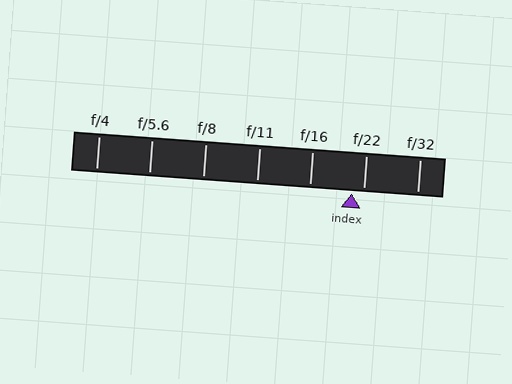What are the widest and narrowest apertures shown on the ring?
The widest aperture shown is f/4 and the narrowest is f/32.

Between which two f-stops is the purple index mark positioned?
The index mark is between f/16 and f/22.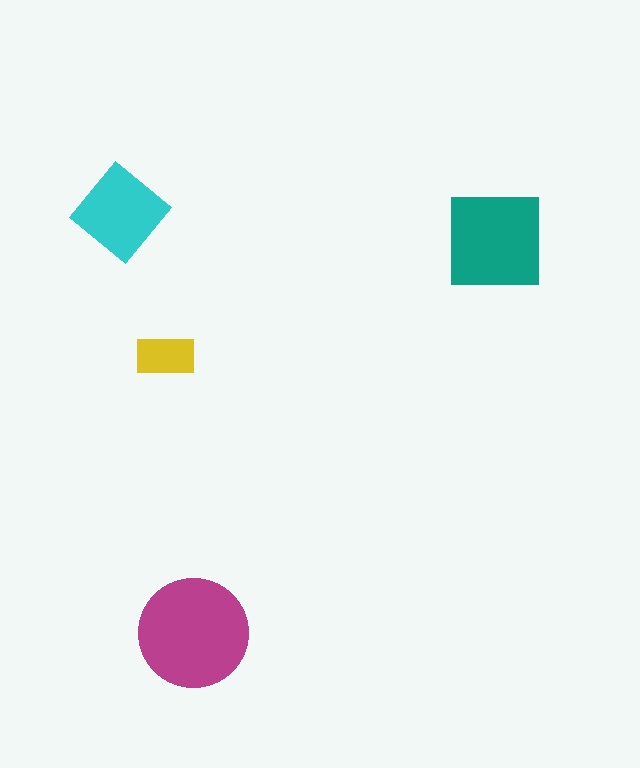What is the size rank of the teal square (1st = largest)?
2nd.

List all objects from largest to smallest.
The magenta circle, the teal square, the cyan diamond, the yellow rectangle.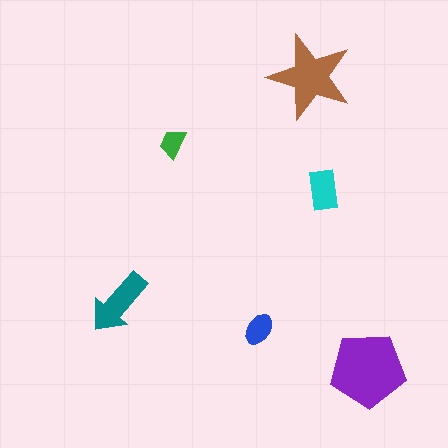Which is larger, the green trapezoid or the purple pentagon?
The purple pentagon.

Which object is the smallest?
The green trapezoid.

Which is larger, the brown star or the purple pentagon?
The purple pentagon.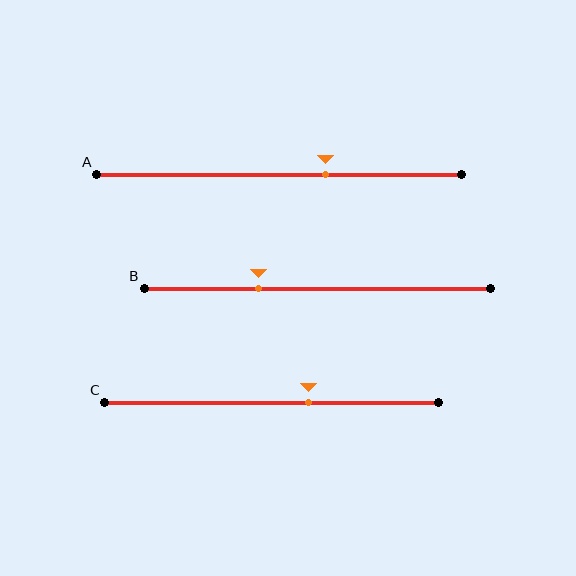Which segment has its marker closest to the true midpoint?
Segment C has its marker closest to the true midpoint.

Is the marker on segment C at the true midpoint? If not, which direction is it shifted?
No, the marker on segment C is shifted to the right by about 11% of the segment length.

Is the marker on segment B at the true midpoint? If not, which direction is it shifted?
No, the marker on segment B is shifted to the left by about 17% of the segment length.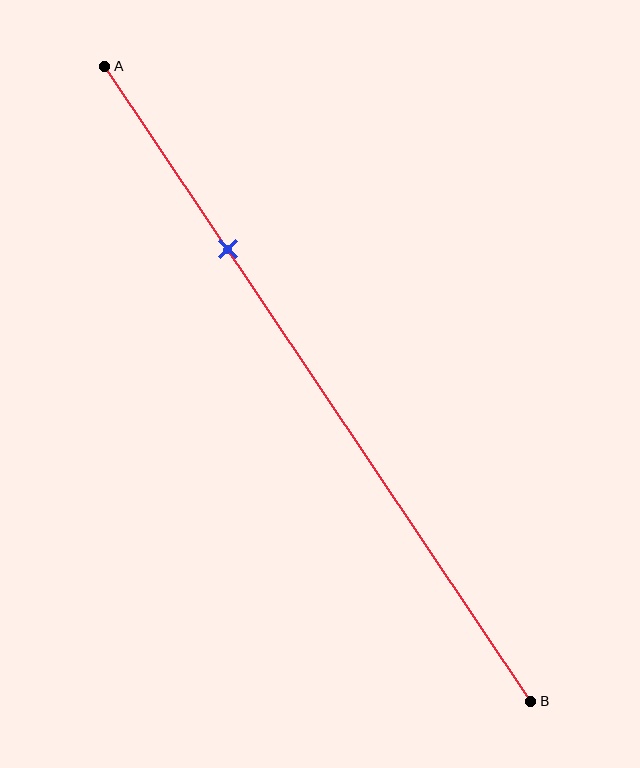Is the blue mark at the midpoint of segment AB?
No, the mark is at about 30% from A, not at the 50% midpoint.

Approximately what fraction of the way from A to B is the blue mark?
The blue mark is approximately 30% of the way from A to B.